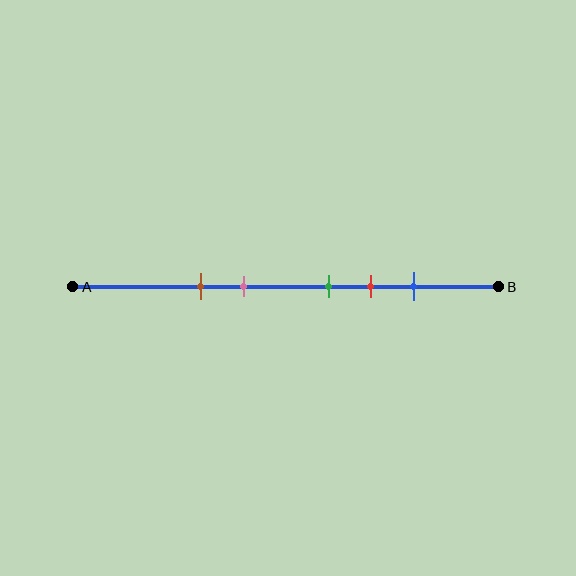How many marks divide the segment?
There are 5 marks dividing the segment.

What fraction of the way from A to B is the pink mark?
The pink mark is approximately 40% (0.4) of the way from A to B.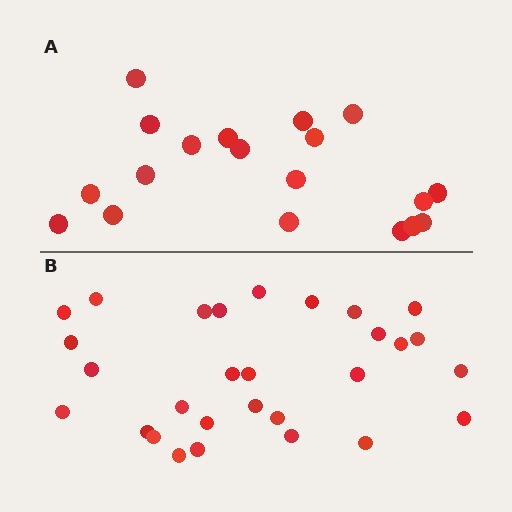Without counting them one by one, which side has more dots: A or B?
Region B (the bottom region) has more dots.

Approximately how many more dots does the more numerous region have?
Region B has roughly 10 or so more dots than region A.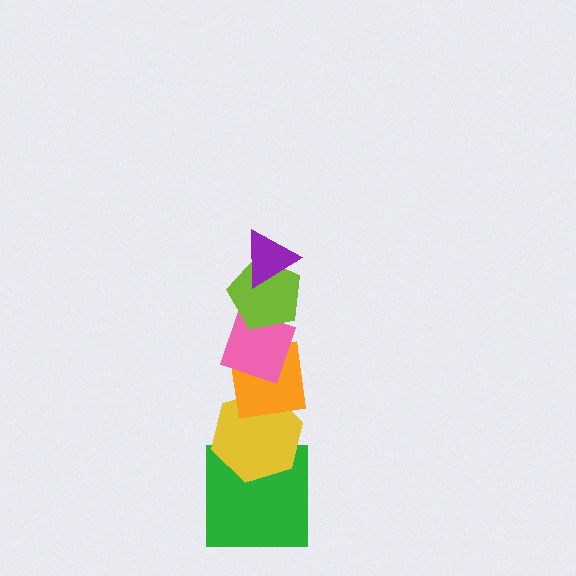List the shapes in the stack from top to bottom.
From top to bottom: the purple triangle, the lime pentagon, the pink diamond, the orange square, the yellow hexagon, the green square.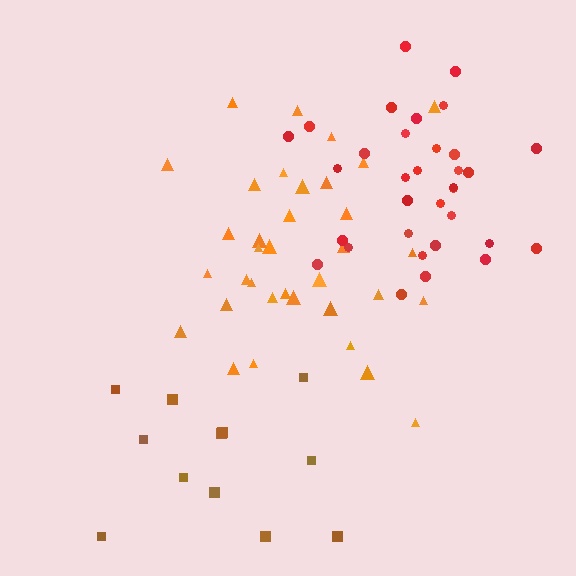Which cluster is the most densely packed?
Orange.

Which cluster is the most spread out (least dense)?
Brown.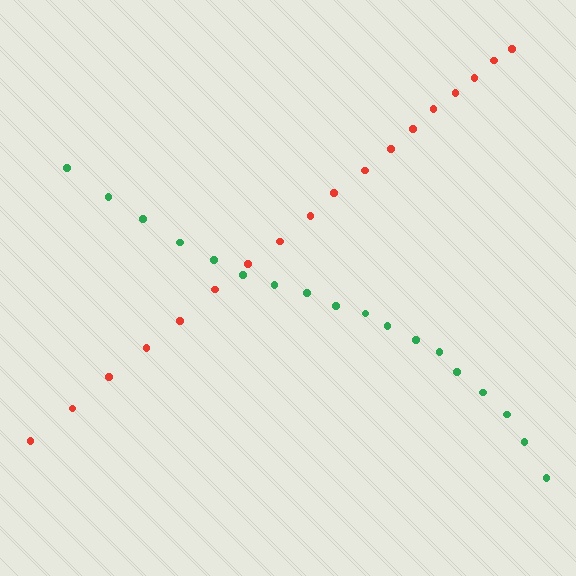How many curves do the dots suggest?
There are 2 distinct paths.